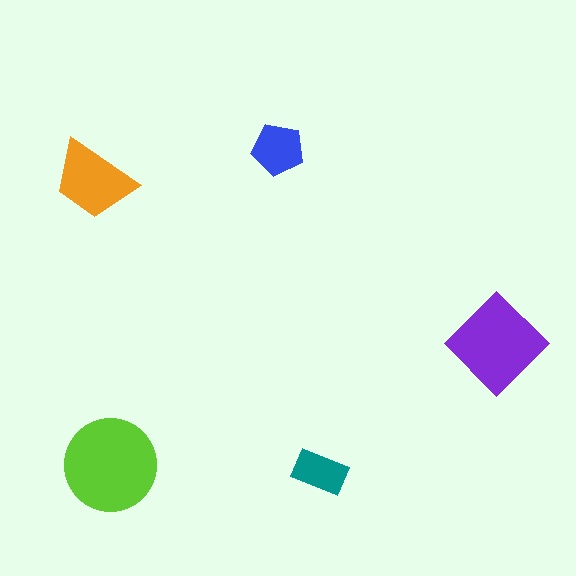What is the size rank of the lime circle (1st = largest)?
1st.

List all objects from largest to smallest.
The lime circle, the purple diamond, the orange trapezoid, the blue pentagon, the teal rectangle.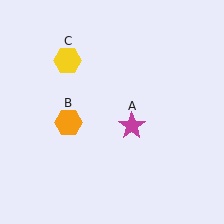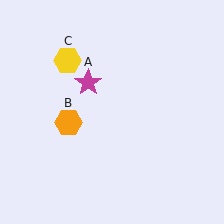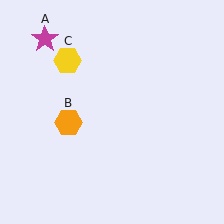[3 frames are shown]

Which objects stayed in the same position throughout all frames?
Orange hexagon (object B) and yellow hexagon (object C) remained stationary.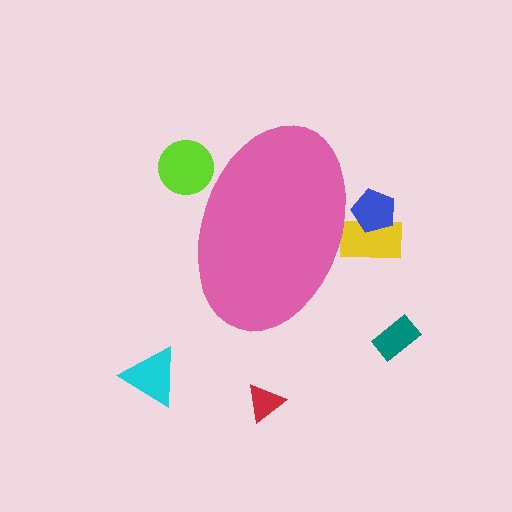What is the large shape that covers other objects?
A pink ellipse.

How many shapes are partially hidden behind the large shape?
3 shapes are partially hidden.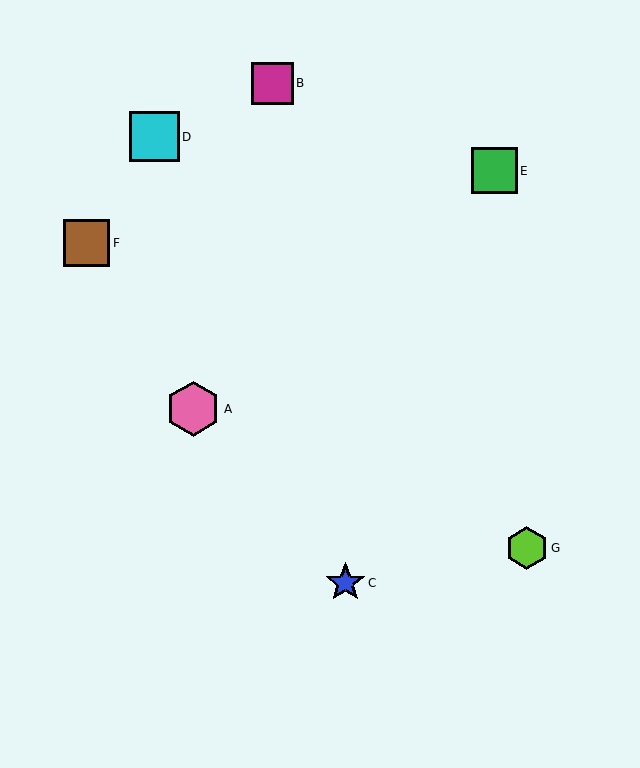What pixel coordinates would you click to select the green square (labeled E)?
Click at (495, 171) to select the green square E.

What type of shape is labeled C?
Shape C is a blue star.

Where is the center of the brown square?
The center of the brown square is at (87, 243).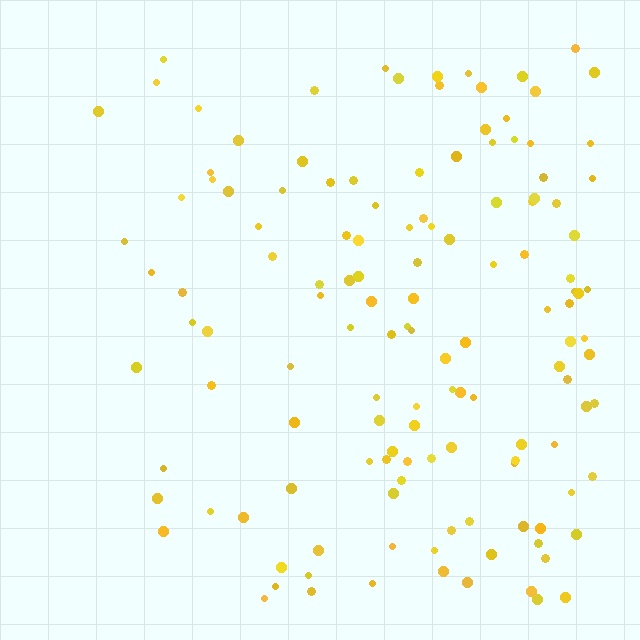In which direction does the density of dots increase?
From left to right, with the right side densest.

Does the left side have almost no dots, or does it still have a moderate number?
Still a moderate number, just noticeably fewer than the right.